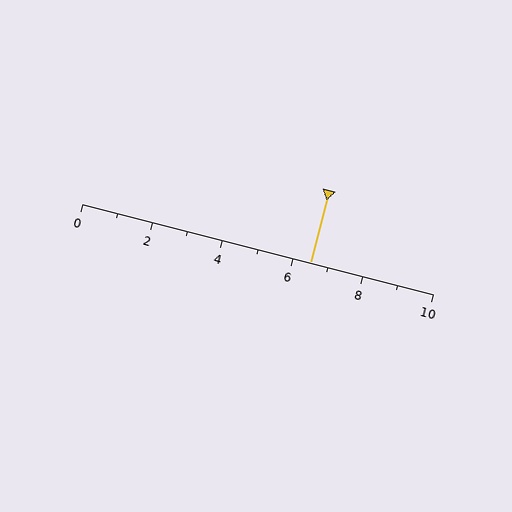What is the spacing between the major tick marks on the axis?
The major ticks are spaced 2 apart.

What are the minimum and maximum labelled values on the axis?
The axis runs from 0 to 10.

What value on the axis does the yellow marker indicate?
The marker indicates approximately 6.5.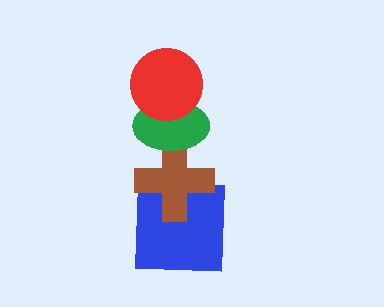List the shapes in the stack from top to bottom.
From top to bottom: the red circle, the green ellipse, the brown cross, the blue square.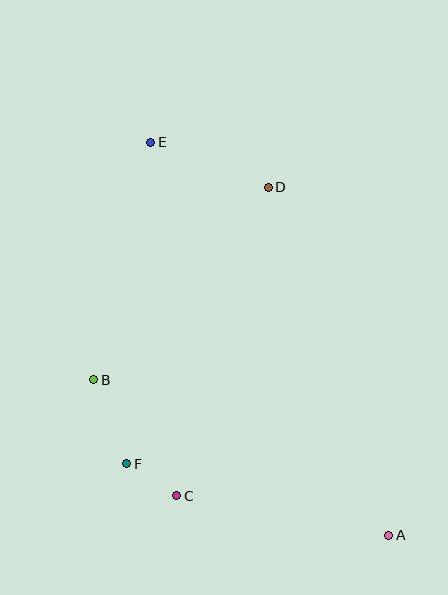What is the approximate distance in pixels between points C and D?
The distance between C and D is approximately 321 pixels.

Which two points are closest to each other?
Points C and F are closest to each other.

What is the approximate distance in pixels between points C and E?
The distance between C and E is approximately 354 pixels.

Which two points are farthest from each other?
Points A and E are farthest from each other.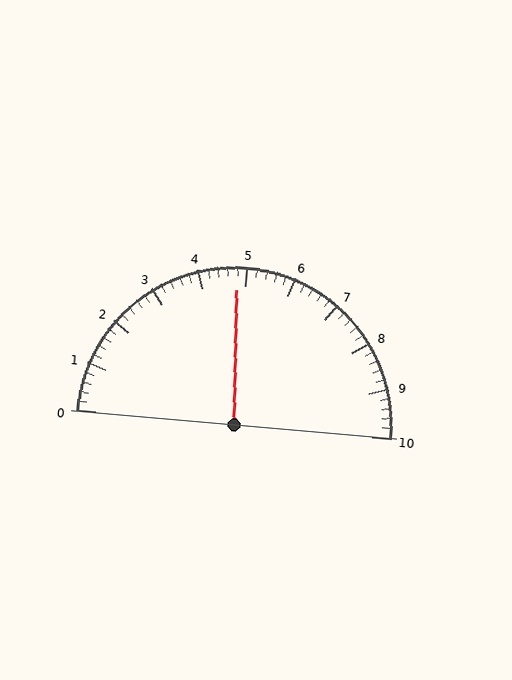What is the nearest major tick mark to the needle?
The nearest major tick mark is 5.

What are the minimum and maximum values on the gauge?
The gauge ranges from 0 to 10.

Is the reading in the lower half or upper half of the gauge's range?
The reading is in the lower half of the range (0 to 10).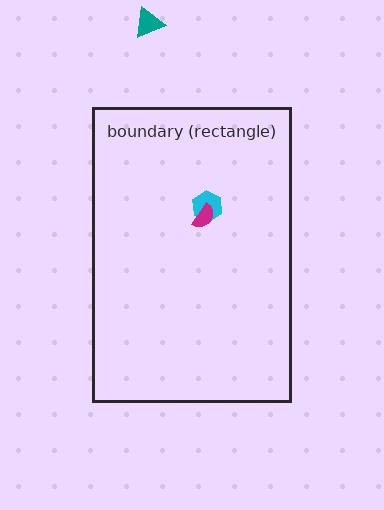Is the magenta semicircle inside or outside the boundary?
Inside.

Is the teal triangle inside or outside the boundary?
Outside.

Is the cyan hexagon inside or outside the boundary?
Inside.